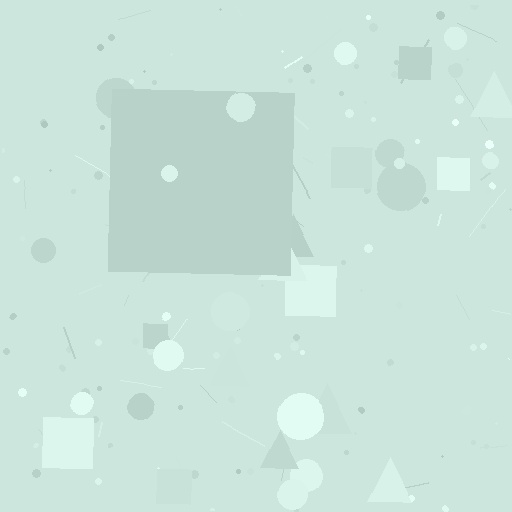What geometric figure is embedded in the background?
A square is embedded in the background.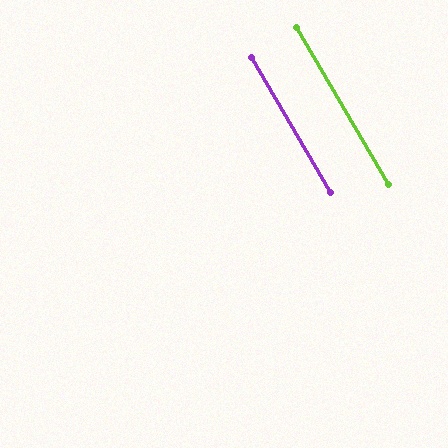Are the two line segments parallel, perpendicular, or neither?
Parallel — their directions differ by only 0.1°.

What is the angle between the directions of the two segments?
Approximately 0 degrees.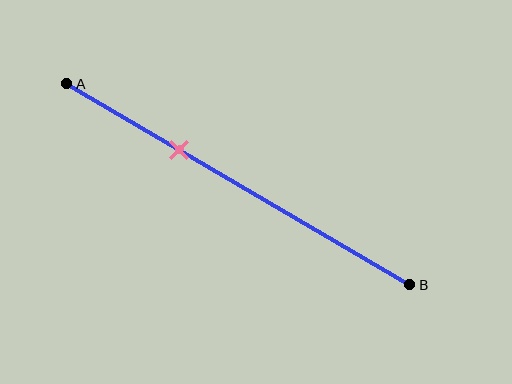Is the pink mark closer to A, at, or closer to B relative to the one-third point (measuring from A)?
The pink mark is approximately at the one-third point of segment AB.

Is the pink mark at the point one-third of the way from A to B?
Yes, the mark is approximately at the one-third point.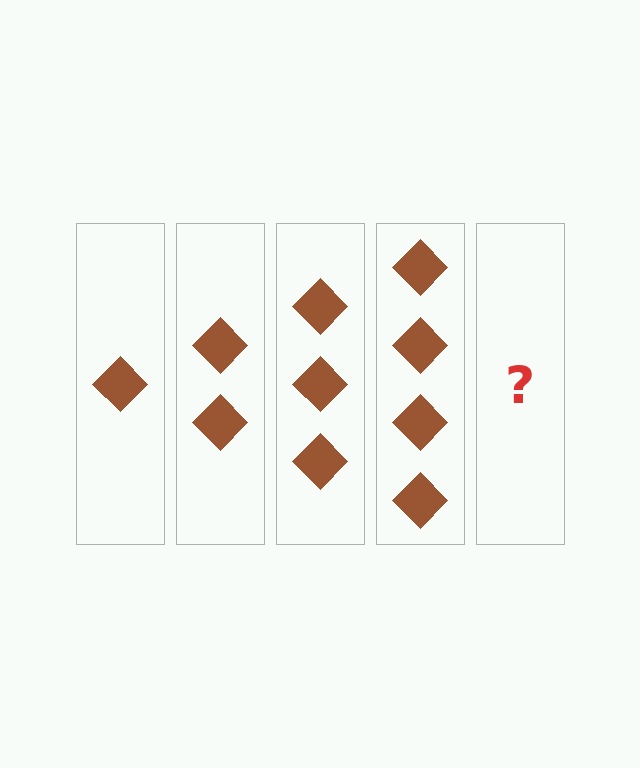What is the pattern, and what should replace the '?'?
The pattern is that each step adds one more diamond. The '?' should be 5 diamonds.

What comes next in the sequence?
The next element should be 5 diamonds.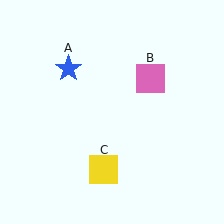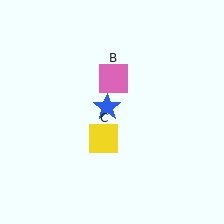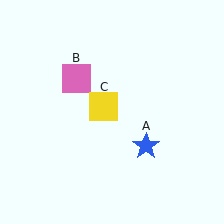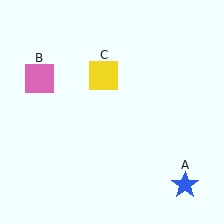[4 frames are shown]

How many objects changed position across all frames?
3 objects changed position: blue star (object A), pink square (object B), yellow square (object C).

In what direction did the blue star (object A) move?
The blue star (object A) moved down and to the right.